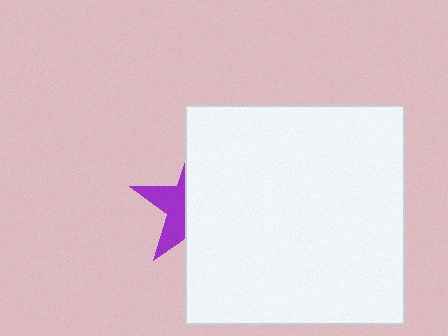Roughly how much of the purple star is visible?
A small part of it is visible (roughly 38%).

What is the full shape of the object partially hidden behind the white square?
The partially hidden object is a purple star.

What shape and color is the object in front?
The object in front is a white square.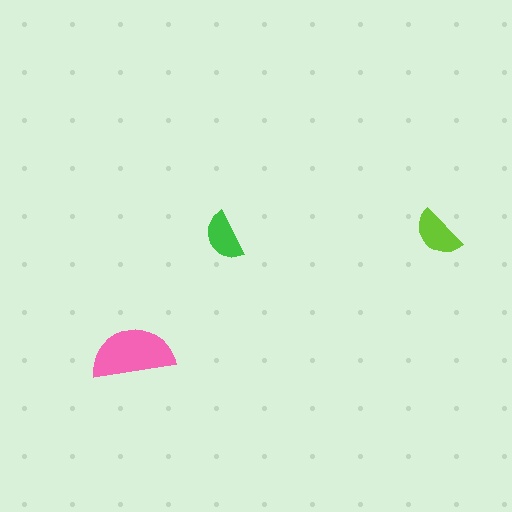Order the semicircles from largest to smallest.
the pink one, the lime one, the green one.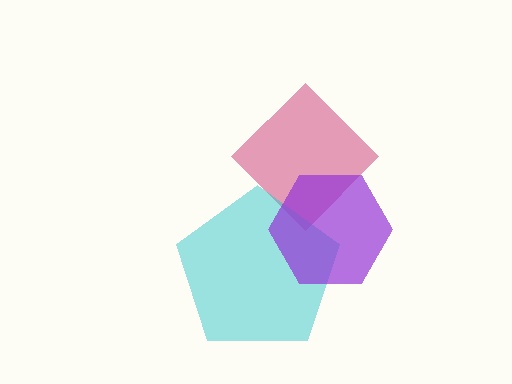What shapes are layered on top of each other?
The layered shapes are: a pink diamond, a cyan pentagon, a purple hexagon.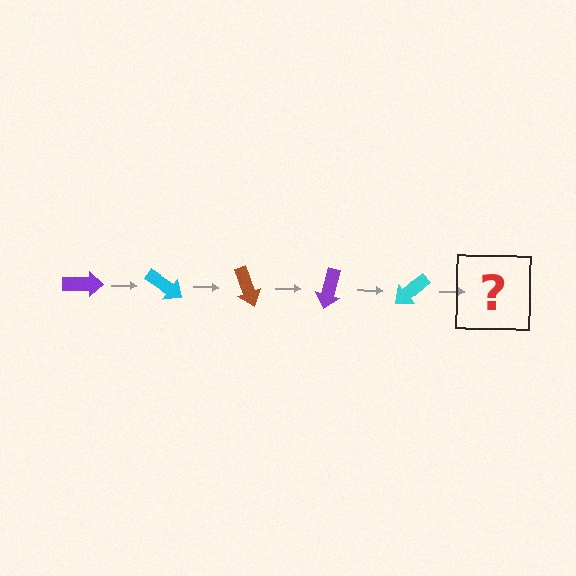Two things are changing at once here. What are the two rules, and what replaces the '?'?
The two rules are that it rotates 35 degrees each step and the color cycles through purple, cyan, and brown. The '?' should be a brown arrow, rotated 175 degrees from the start.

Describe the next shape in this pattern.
It should be a brown arrow, rotated 175 degrees from the start.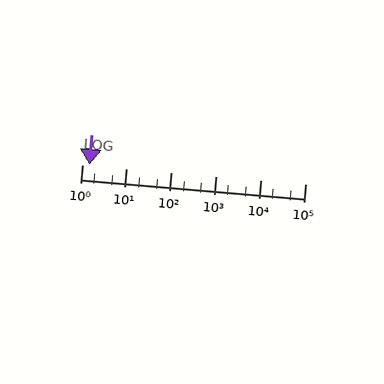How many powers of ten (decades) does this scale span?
The scale spans 5 decades, from 1 to 100000.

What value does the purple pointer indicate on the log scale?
The pointer indicates approximately 1.5.